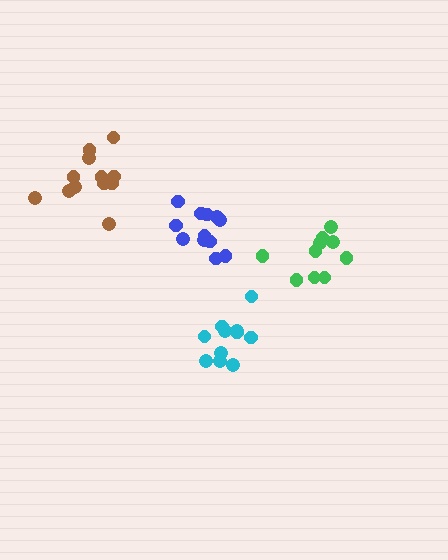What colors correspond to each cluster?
The clusters are colored: blue, green, brown, cyan.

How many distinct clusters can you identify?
There are 4 distinct clusters.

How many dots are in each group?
Group 1: 12 dots, Group 2: 10 dots, Group 3: 12 dots, Group 4: 11 dots (45 total).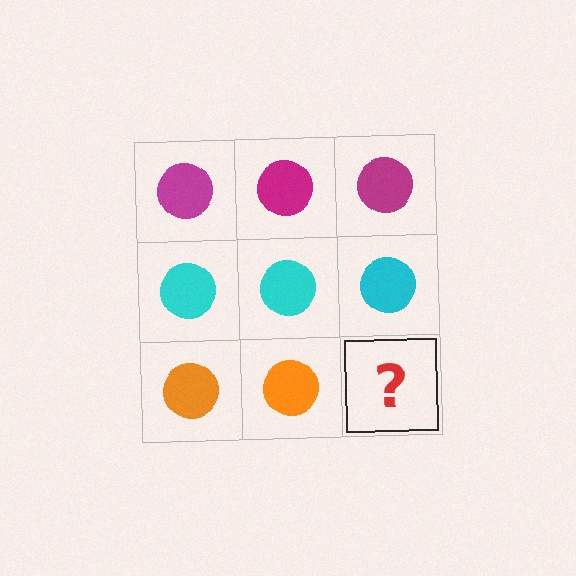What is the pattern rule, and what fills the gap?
The rule is that each row has a consistent color. The gap should be filled with an orange circle.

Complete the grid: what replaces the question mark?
The question mark should be replaced with an orange circle.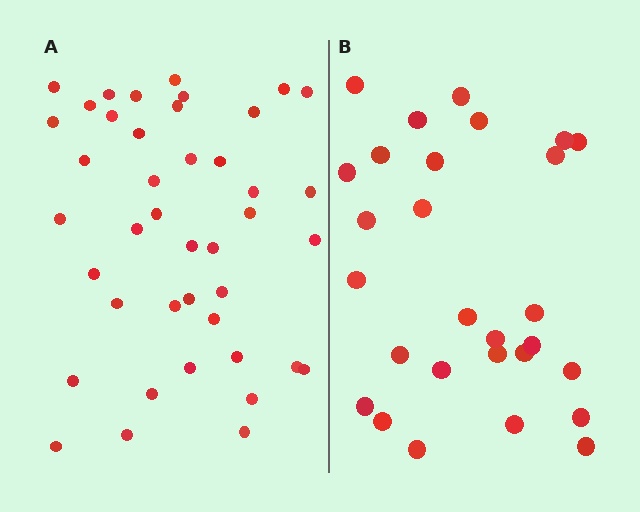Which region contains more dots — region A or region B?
Region A (the left region) has more dots.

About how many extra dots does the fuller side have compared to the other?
Region A has approximately 15 more dots than region B.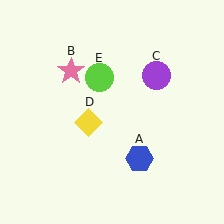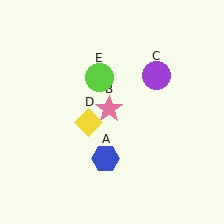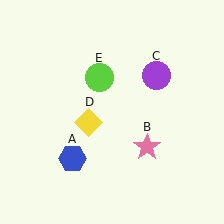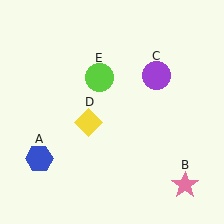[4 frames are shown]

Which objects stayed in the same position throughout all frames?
Purple circle (object C) and yellow diamond (object D) and lime circle (object E) remained stationary.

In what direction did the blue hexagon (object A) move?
The blue hexagon (object A) moved left.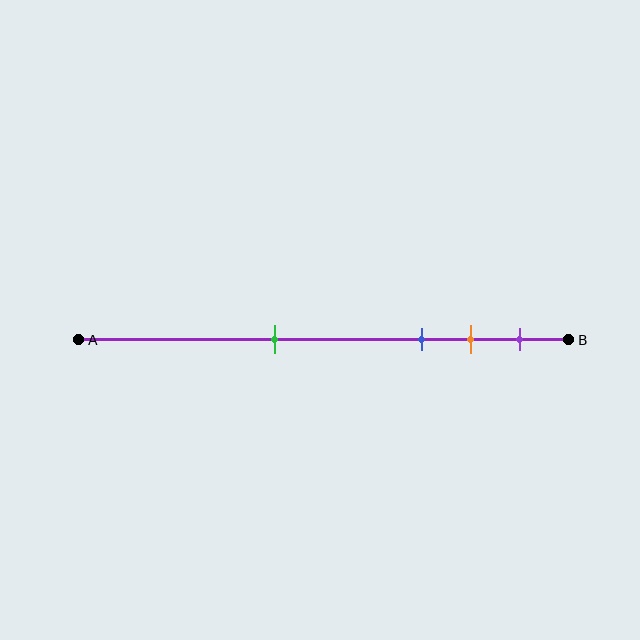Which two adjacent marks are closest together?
The orange and purple marks are the closest adjacent pair.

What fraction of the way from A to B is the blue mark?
The blue mark is approximately 70% (0.7) of the way from A to B.